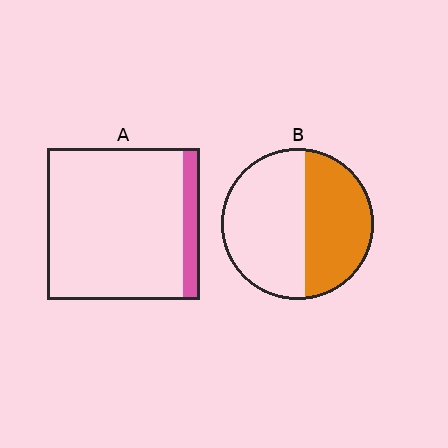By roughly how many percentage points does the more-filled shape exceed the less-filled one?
By roughly 35 percentage points (B over A).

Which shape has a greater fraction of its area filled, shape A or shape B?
Shape B.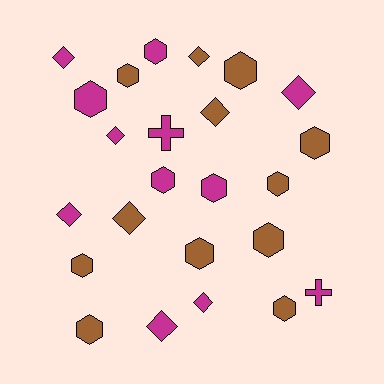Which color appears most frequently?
Magenta, with 12 objects.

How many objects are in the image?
There are 24 objects.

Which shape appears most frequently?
Hexagon, with 13 objects.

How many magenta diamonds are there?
There are 6 magenta diamonds.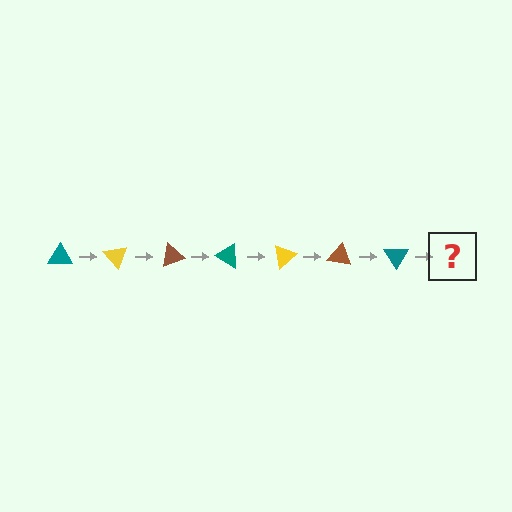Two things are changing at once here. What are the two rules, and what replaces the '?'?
The two rules are that it rotates 50 degrees each step and the color cycles through teal, yellow, and brown. The '?' should be a yellow triangle, rotated 350 degrees from the start.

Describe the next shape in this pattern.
It should be a yellow triangle, rotated 350 degrees from the start.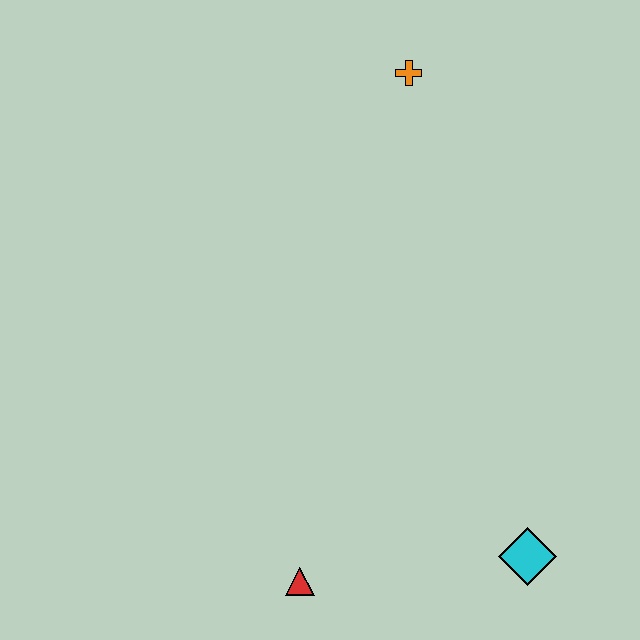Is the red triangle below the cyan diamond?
Yes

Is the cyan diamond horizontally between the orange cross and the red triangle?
No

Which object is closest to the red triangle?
The cyan diamond is closest to the red triangle.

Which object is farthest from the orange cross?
The red triangle is farthest from the orange cross.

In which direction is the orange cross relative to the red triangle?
The orange cross is above the red triangle.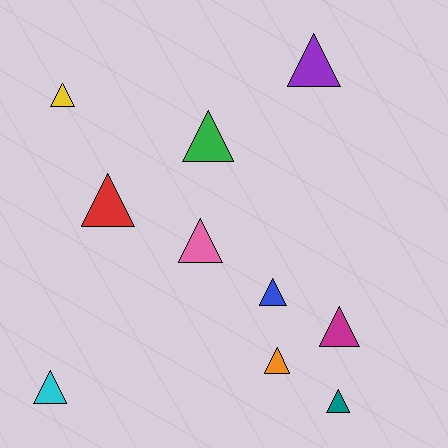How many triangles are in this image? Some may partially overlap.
There are 10 triangles.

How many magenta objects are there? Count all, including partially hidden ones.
There is 1 magenta object.